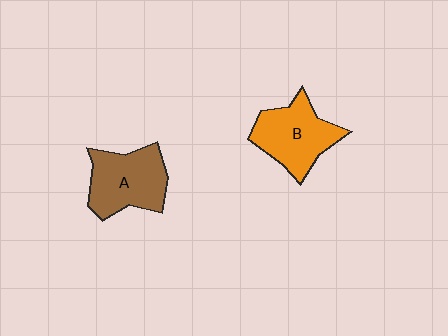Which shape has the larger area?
Shape A (brown).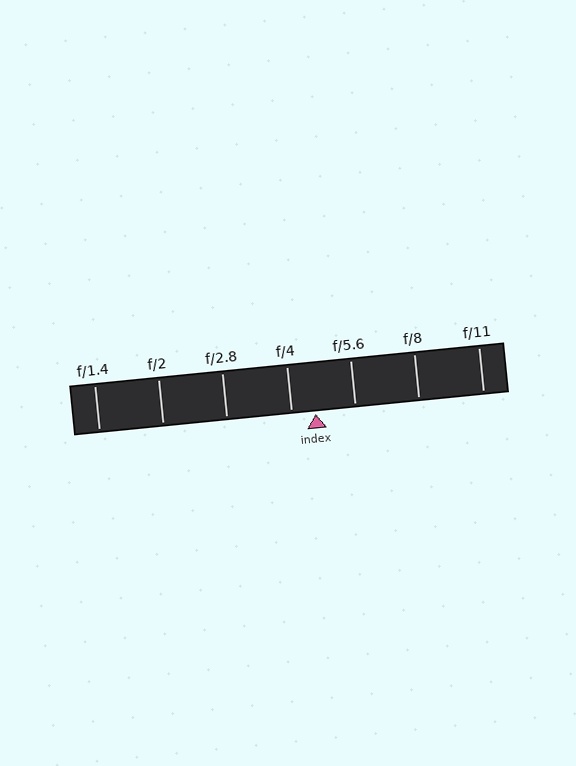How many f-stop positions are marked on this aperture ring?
There are 7 f-stop positions marked.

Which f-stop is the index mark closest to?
The index mark is closest to f/4.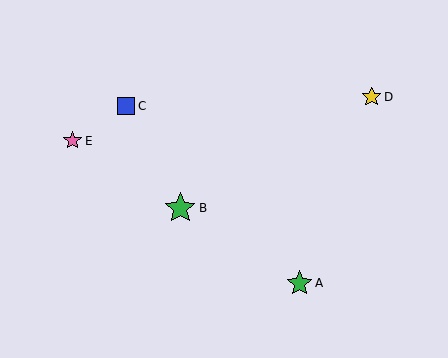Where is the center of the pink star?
The center of the pink star is at (73, 141).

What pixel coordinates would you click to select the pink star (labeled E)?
Click at (73, 141) to select the pink star E.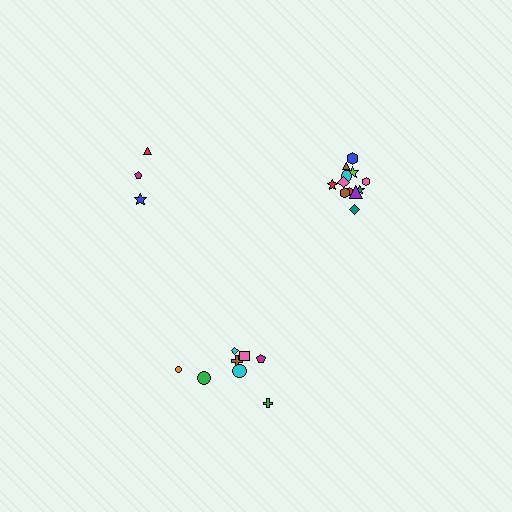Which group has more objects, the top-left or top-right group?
The top-right group.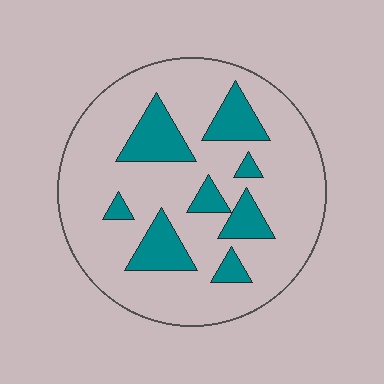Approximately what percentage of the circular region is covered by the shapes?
Approximately 20%.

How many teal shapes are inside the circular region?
8.